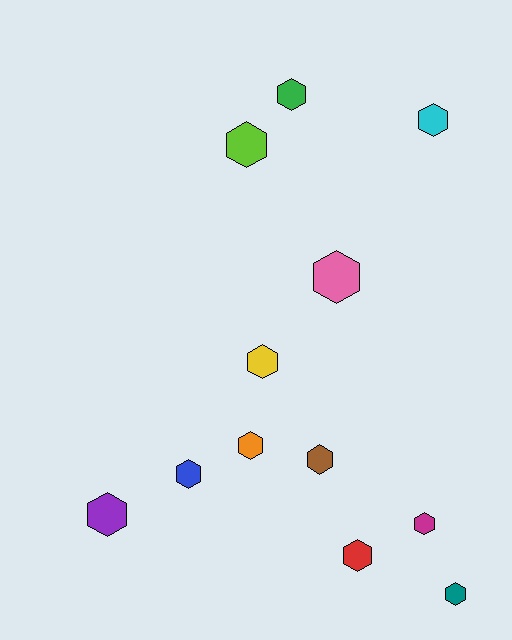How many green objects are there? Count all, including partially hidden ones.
There is 1 green object.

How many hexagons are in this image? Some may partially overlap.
There are 12 hexagons.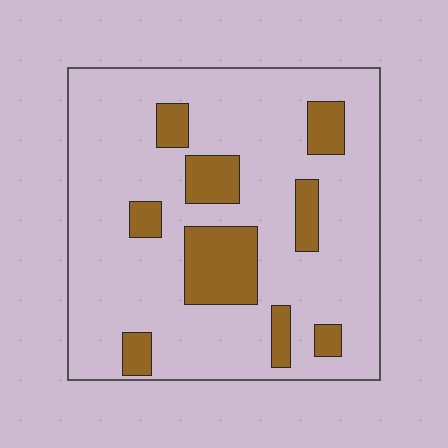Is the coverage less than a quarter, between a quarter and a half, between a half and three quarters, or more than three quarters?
Less than a quarter.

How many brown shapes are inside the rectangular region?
9.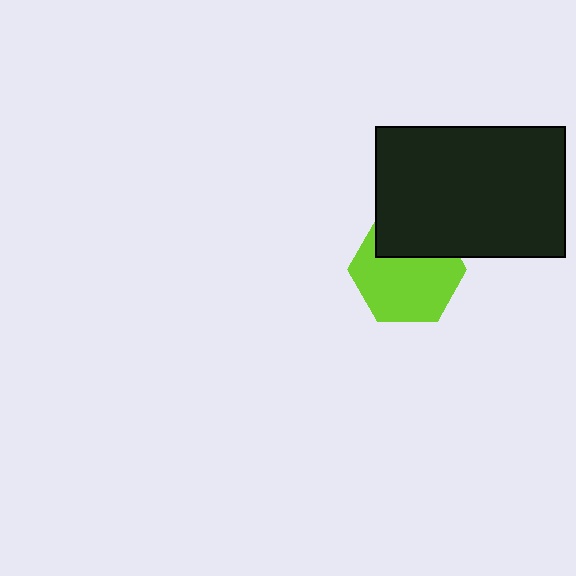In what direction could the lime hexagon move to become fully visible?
The lime hexagon could move down. That would shift it out from behind the black rectangle entirely.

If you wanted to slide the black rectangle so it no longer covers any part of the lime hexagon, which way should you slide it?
Slide it up — that is the most direct way to separate the two shapes.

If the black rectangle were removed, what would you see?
You would see the complete lime hexagon.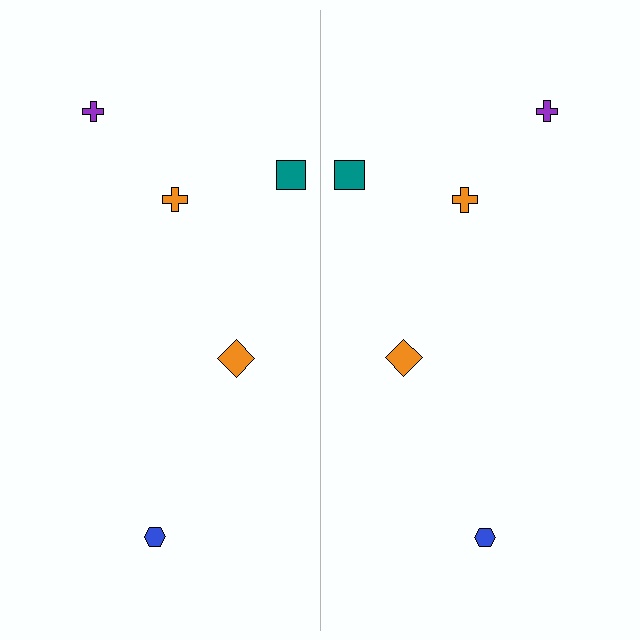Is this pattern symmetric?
Yes, this pattern has bilateral (reflection) symmetry.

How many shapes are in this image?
There are 10 shapes in this image.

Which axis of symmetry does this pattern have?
The pattern has a vertical axis of symmetry running through the center of the image.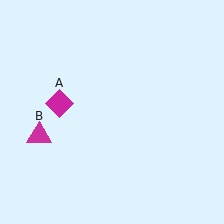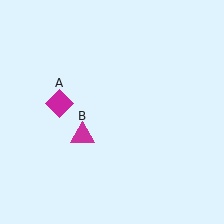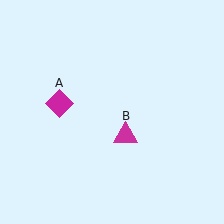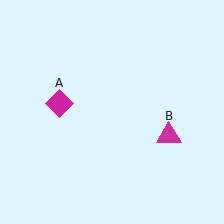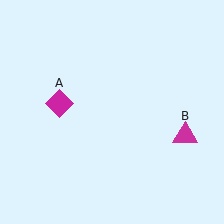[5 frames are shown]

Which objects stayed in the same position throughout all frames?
Magenta diamond (object A) remained stationary.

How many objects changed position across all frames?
1 object changed position: magenta triangle (object B).